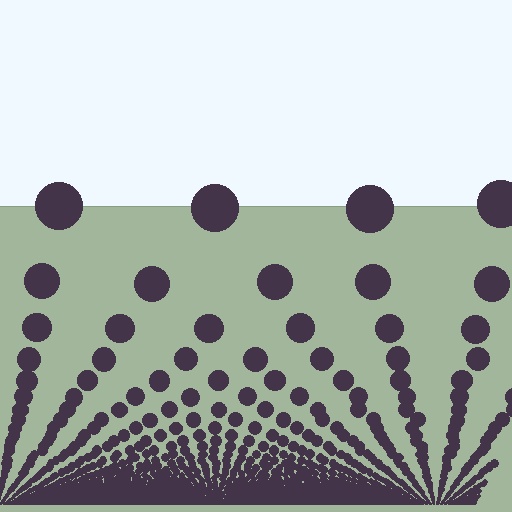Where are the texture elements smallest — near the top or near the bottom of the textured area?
Near the bottom.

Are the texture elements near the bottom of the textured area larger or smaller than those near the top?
Smaller. The gradient is inverted — elements near the bottom are smaller and denser.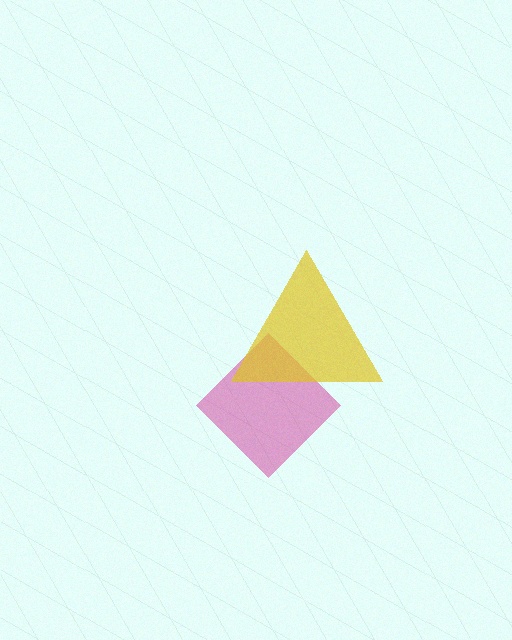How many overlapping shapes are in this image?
There are 2 overlapping shapes in the image.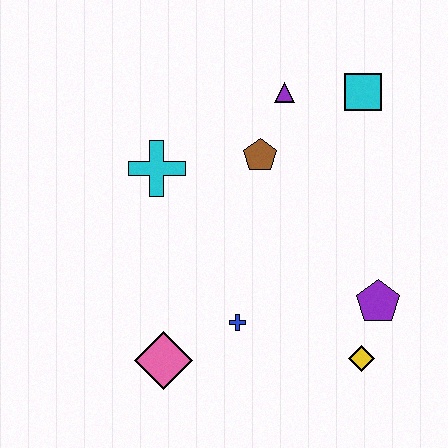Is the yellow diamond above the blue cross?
No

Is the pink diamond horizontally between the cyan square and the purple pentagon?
No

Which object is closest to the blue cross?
The pink diamond is closest to the blue cross.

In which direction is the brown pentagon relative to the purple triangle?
The brown pentagon is below the purple triangle.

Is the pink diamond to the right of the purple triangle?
No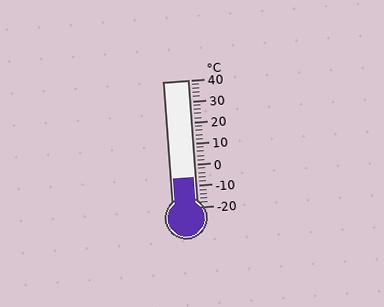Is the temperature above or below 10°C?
The temperature is below 10°C.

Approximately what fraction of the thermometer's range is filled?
The thermometer is filled to approximately 25% of its range.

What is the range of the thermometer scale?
The thermometer scale ranges from -20°C to 40°C.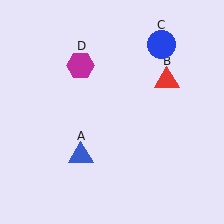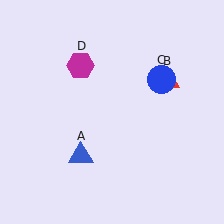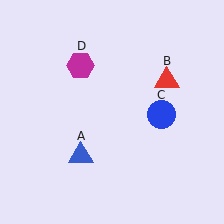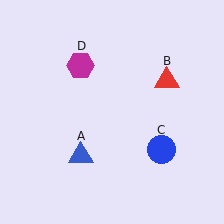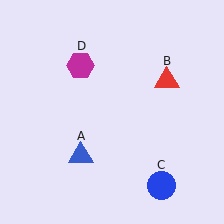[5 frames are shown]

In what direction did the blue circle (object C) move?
The blue circle (object C) moved down.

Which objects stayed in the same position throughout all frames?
Blue triangle (object A) and red triangle (object B) and magenta hexagon (object D) remained stationary.